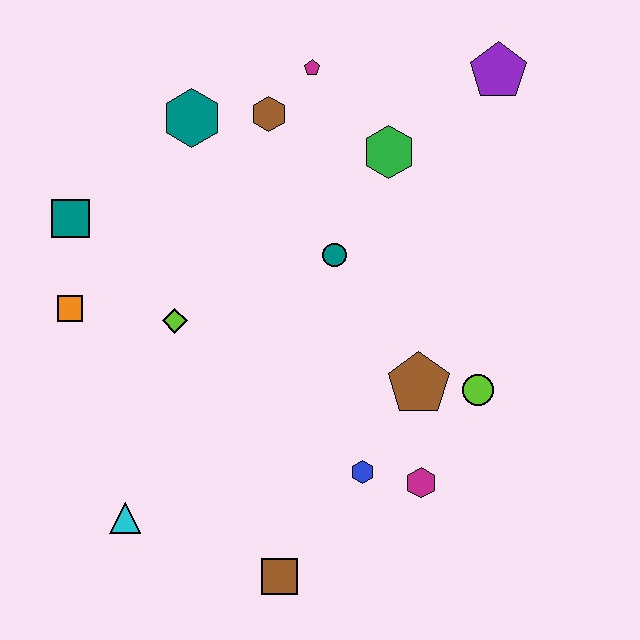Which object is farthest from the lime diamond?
The purple pentagon is farthest from the lime diamond.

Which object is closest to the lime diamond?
The orange square is closest to the lime diamond.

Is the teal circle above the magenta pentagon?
No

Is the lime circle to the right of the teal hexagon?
Yes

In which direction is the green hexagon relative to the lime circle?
The green hexagon is above the lime circle.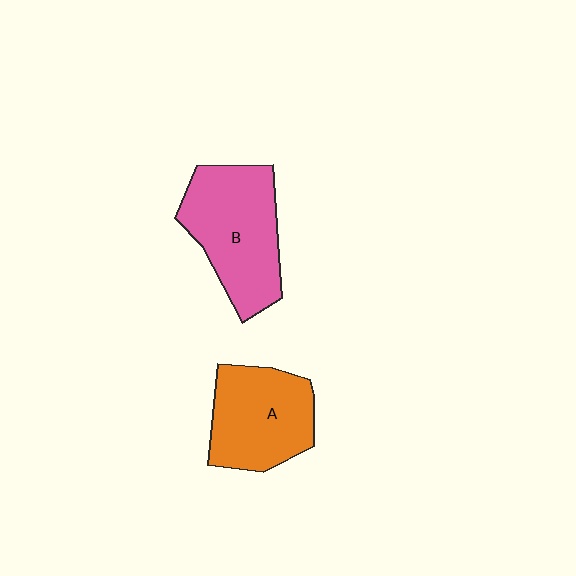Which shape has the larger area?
Shape B (pink).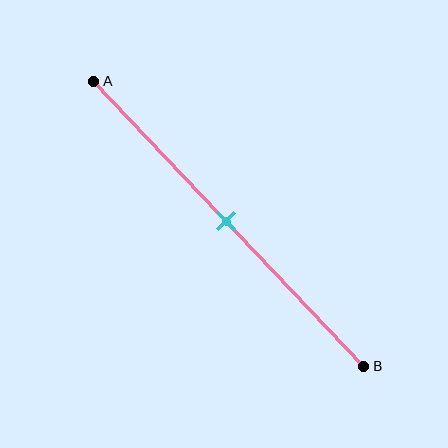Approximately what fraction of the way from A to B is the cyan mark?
The cyan mark is approximately 50% of the way from A to B.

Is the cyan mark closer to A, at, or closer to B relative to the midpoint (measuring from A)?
The cyan mark is approximately at the midpoint of segment AB.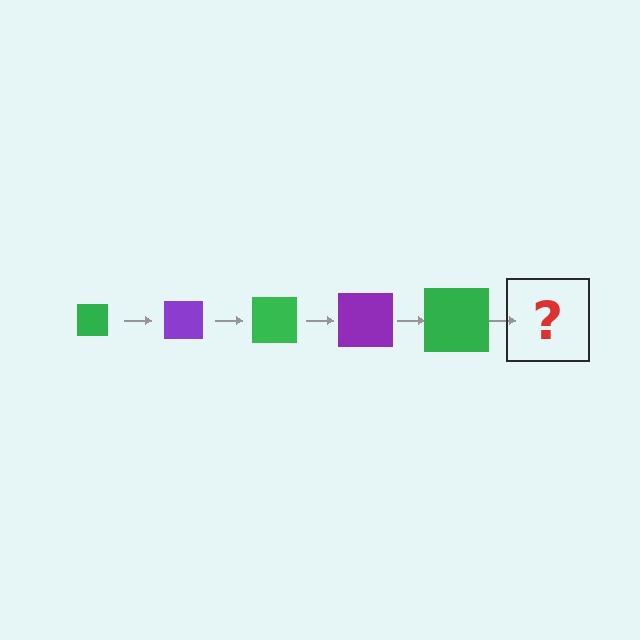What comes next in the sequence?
The next element should be a purple square, larger than the previous one.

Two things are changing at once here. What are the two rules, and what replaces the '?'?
The two rules are that the square grows larger each step and the color cycles through green and purple. The '?' should be a purple square, larger than the previous one.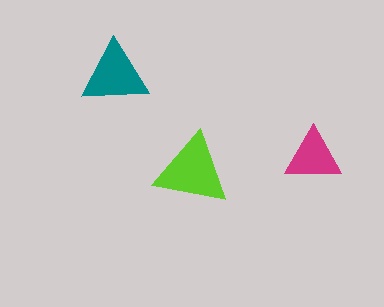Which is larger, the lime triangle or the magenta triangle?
The lime one.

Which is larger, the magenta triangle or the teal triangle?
The teal one.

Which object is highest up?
The teal triangle is topmost.